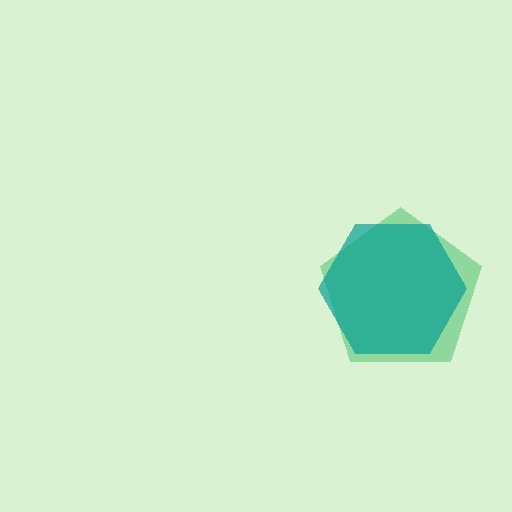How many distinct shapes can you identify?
There are 2 distinct shapes: a green pentagon, a teal hexagon.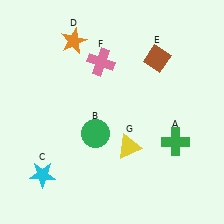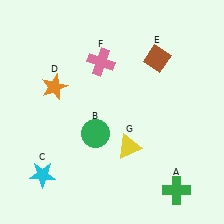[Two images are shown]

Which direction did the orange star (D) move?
The orange star (D) moved down.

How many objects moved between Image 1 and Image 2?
2 objects moved between the two images.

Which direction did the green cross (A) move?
The green cross (A) moved down.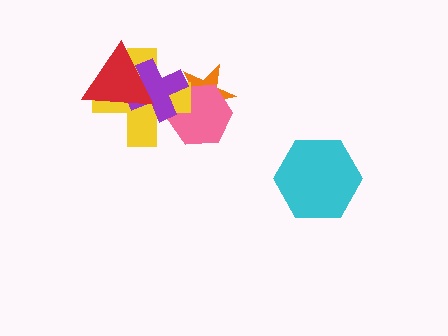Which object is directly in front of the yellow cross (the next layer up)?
The purple cross is directly in front of the yellow cross.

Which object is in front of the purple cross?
The red triangle is in front of the purple cross.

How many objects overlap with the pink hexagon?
3 objects overlap with the pink hexagon.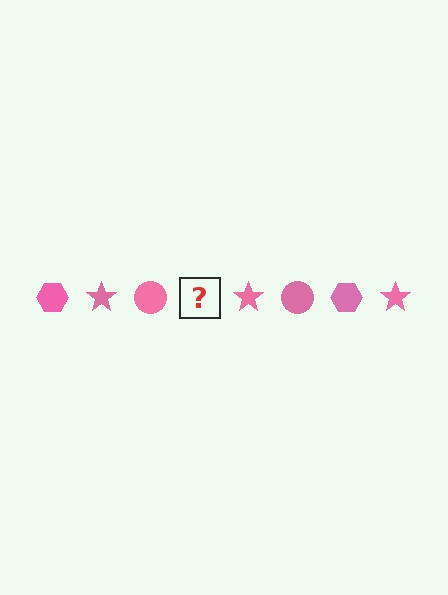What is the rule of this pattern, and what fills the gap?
The rule is that the pattern cycles through hexagon, star, circle shapes in pink. The gap should be filled with a pink hexagon.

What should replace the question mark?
The question mark should be replaced with a pink hexagon.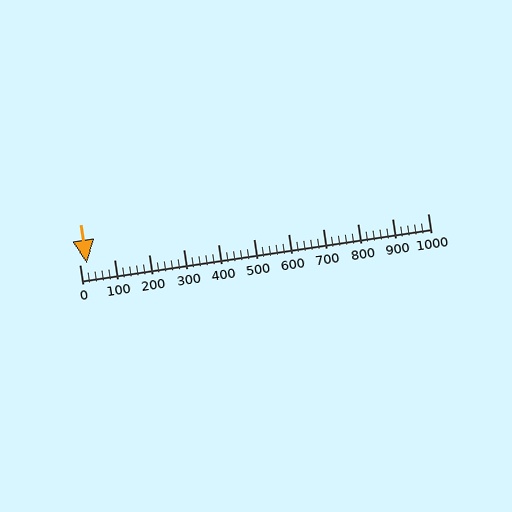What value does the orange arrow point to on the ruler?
The orange arrow points to approximately 22.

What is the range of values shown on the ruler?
The ruler shows values from 0 to 1000.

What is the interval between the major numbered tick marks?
The major tick marks are spaced 100 units apart.